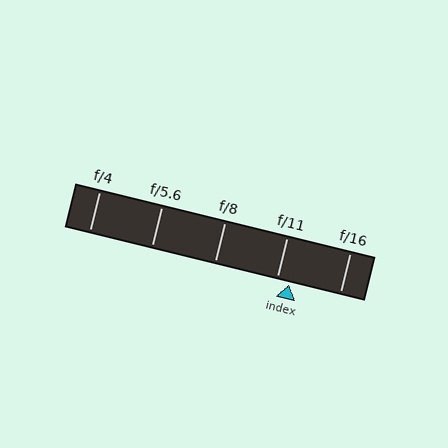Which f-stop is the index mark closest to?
The index mark is closest to f/11.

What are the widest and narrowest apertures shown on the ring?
The widest aperture shown is f/4 and the narrowest is f/16.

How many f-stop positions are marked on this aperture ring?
There are 5 f-stop positions marked.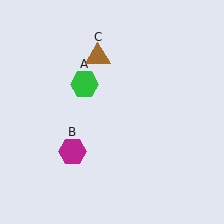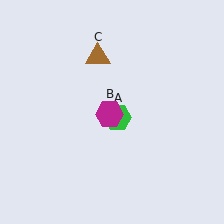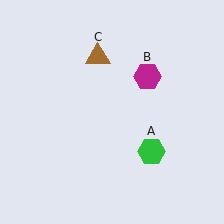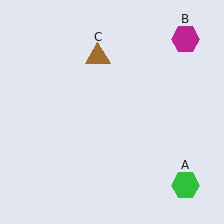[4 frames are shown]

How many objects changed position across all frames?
2 objects changed position: green hexagon (object A), magenta hexagon (object B).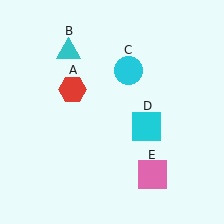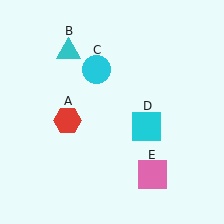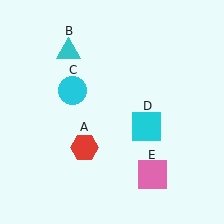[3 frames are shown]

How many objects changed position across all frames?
2 objects changed position: red hexagon (object A), cyan circle (object C).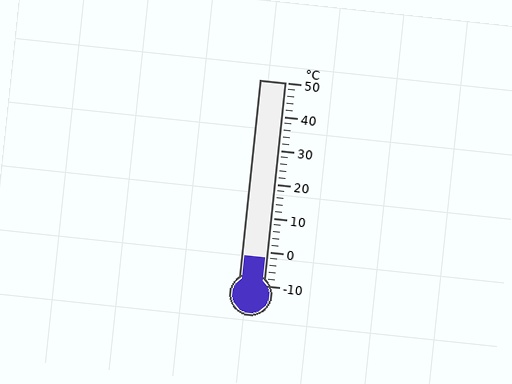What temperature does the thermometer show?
The thermometer shows approximately -2°C.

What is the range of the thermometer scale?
The thermometer scale ranges from -10°C to 50°C.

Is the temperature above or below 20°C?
The temperature is below 20°C.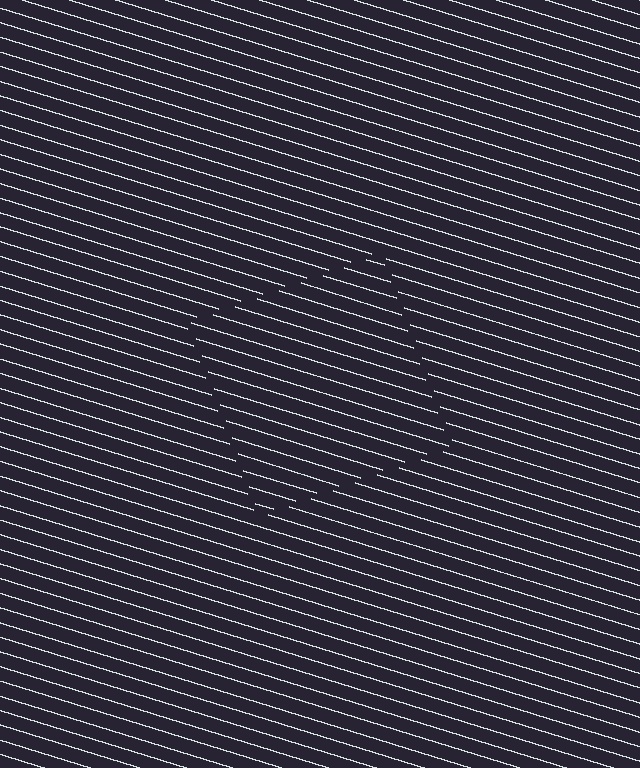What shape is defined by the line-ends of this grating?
An illusory square. The interior of the shape contains the same grating, shifted by half a period — the contour is defined by the phase discontinuity where line-ends from the inner and outer gratings abut.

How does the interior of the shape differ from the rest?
The interior of the shape contains the same grating, shifted by half a period — the contour is defined by the phase discontinuity where line-ends from the inner and outer gratings abut.